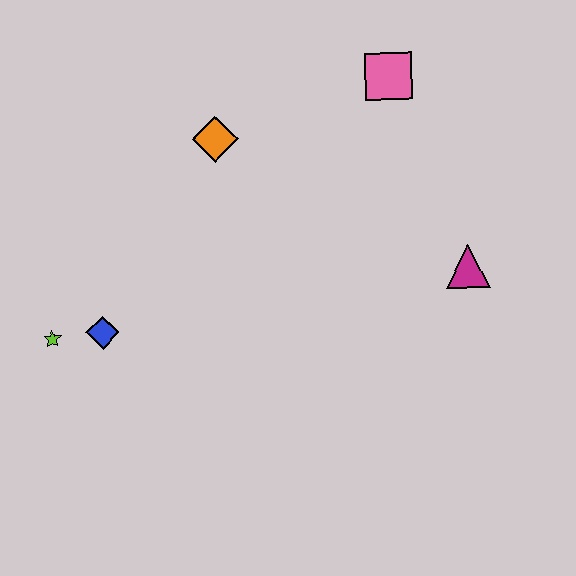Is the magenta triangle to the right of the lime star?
Yes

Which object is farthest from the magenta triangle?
The lime star is farthest from the magenta triangle.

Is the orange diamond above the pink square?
No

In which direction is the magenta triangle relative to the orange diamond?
The magenta triangle is to the right of the orange diamond.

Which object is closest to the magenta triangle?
The pink square is closest to the magenta triangle.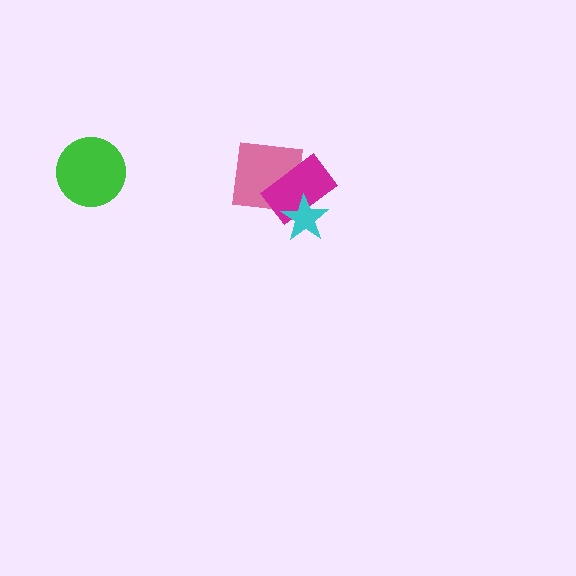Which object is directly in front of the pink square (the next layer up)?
The magenta rectangle is directly in front of the pink square.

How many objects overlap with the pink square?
2 objects overlap with the pink square.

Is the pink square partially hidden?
Yes, it is partially covered by another shape.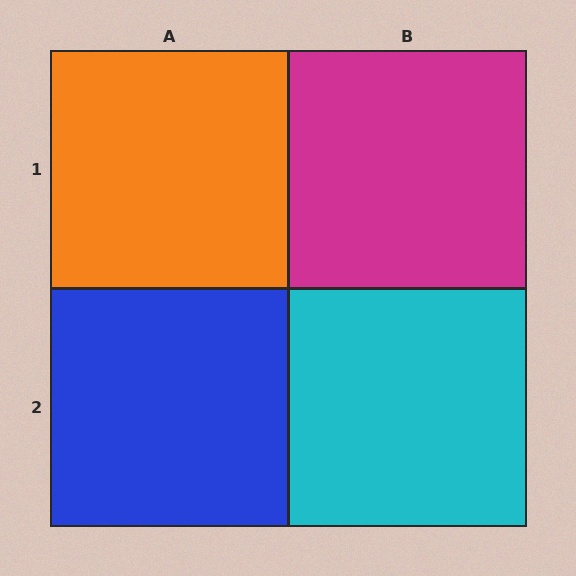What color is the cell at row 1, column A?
Orange.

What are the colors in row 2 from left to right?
Blue, cyan.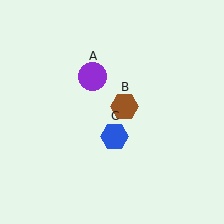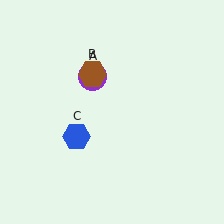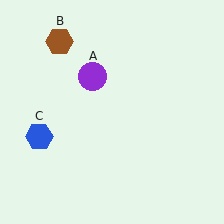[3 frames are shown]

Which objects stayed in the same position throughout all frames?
Purple circle (object A) remained stationary.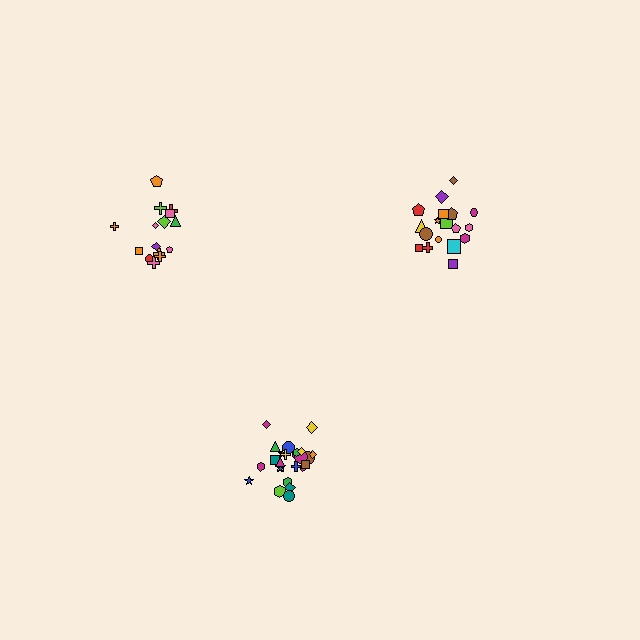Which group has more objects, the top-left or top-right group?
The top-right group.